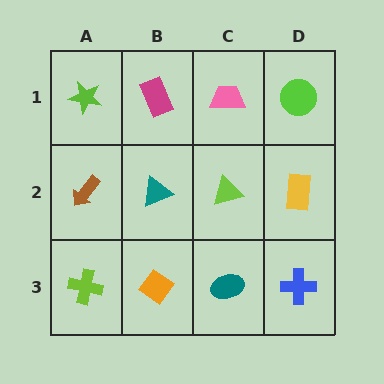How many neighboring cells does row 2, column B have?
4.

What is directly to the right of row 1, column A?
A magenta rectangle.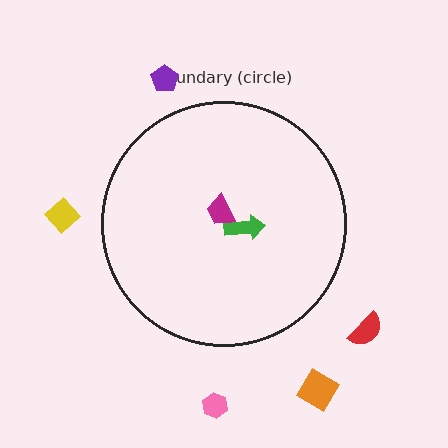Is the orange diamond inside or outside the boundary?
Outside.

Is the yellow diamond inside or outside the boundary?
Outside.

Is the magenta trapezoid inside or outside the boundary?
Inside.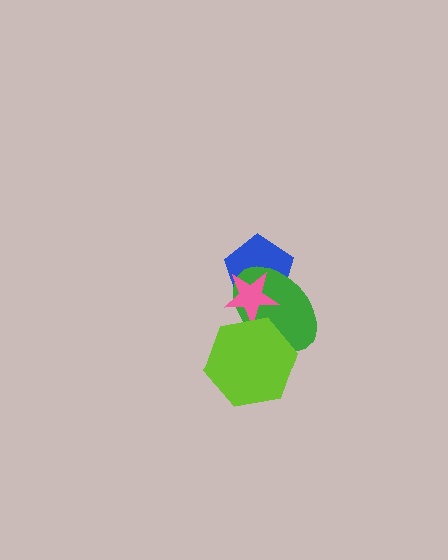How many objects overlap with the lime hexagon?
2 objects overlap with the lime hexagon.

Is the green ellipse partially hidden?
Yes, it is partially covered by another shape.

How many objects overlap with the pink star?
3 objects overlap with the pink star.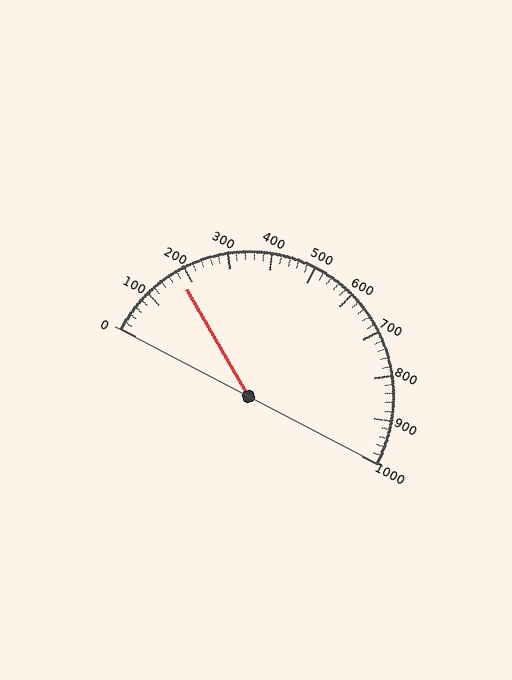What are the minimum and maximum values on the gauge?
The gauge ranges from 0 to 1000.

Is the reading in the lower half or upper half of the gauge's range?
The reading is in the lower half of the range (0 to 1000).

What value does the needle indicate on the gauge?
The needle indicates approximately 180.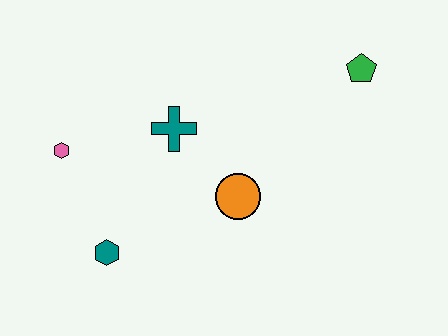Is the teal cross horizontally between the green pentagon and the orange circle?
No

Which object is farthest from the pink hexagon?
The green pentagon is farthest from the pink hexagon.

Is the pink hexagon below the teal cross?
Yes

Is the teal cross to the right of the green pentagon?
No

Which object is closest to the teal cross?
The orange circle is closest to the teal cross.